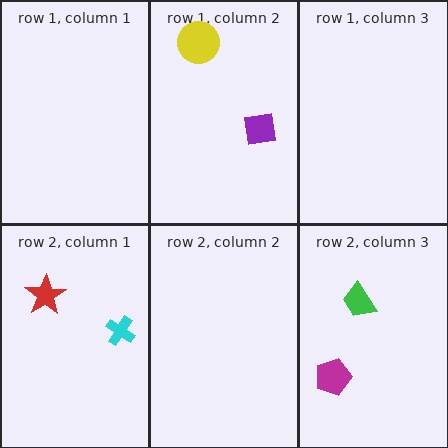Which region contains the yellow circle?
The row 1, column 2 region.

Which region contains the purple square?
The row 1, column 2 region.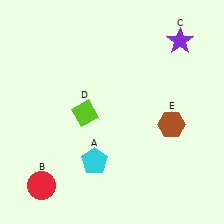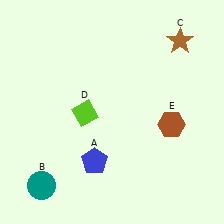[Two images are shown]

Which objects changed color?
A changed from cyan to blue. B changed from red to teal. C changed from purple to brown.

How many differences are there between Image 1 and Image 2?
There are 3 differences between the two images.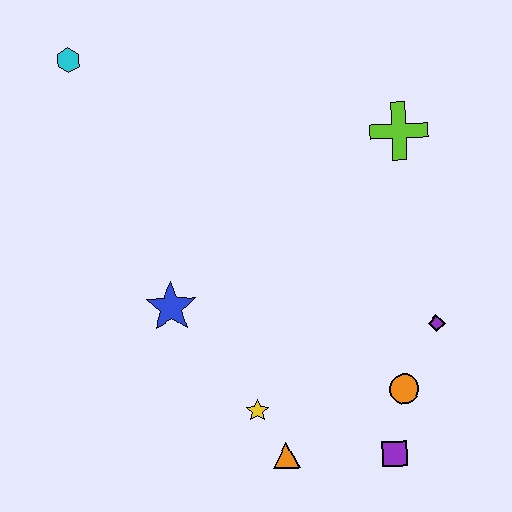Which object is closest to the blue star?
The yellow star is closest to the blue star.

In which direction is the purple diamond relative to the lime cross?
The purple diamond is below the lime cross.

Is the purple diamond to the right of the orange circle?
Yes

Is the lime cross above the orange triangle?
Yes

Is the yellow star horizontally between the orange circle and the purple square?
No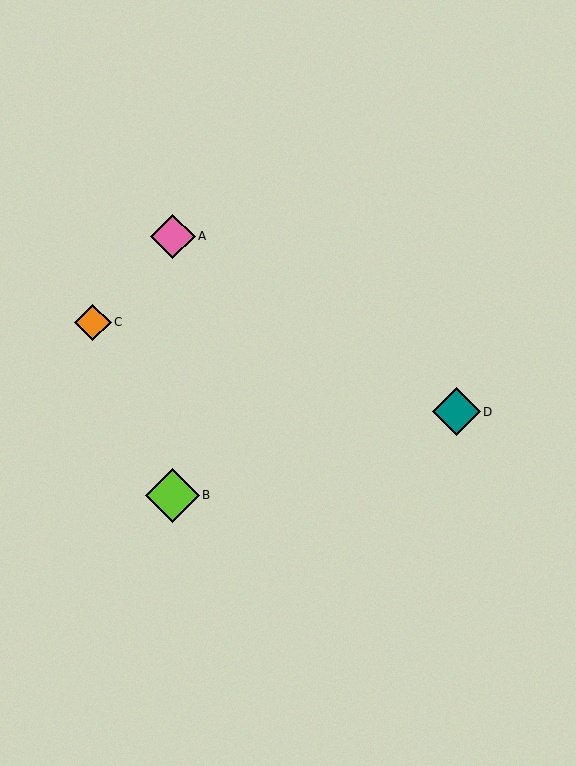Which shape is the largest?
The lime diamond (labeled B) is the largest.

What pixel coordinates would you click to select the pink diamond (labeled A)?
Click at (173, 237) to select the pink diamond A.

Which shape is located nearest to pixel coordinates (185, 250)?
The pink diamond (labeled A) at (173, 237) is nearest to that location.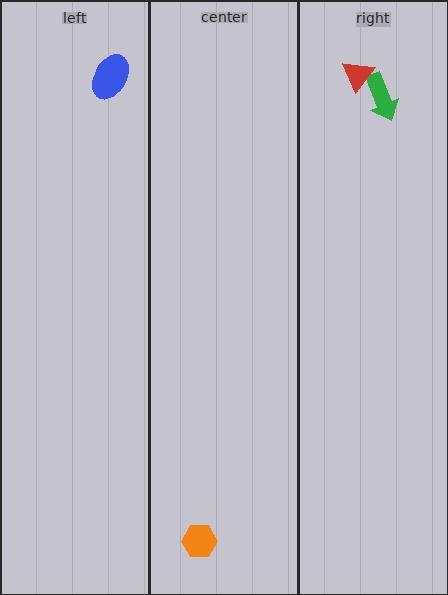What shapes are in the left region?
The blue ellipse.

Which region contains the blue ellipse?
The left region.